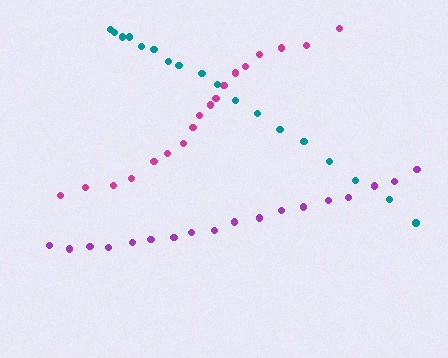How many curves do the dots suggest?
There are 3 distinct paths.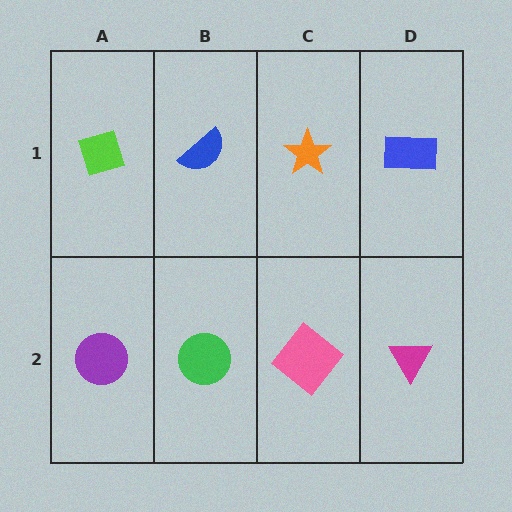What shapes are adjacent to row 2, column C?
An orange star (row 1, column C), a green circle (row 2, column B), a magenta triangle (row 2, column D).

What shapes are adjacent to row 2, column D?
A blue rectangle (row 1, column D), a pink diamond (row 2, column C).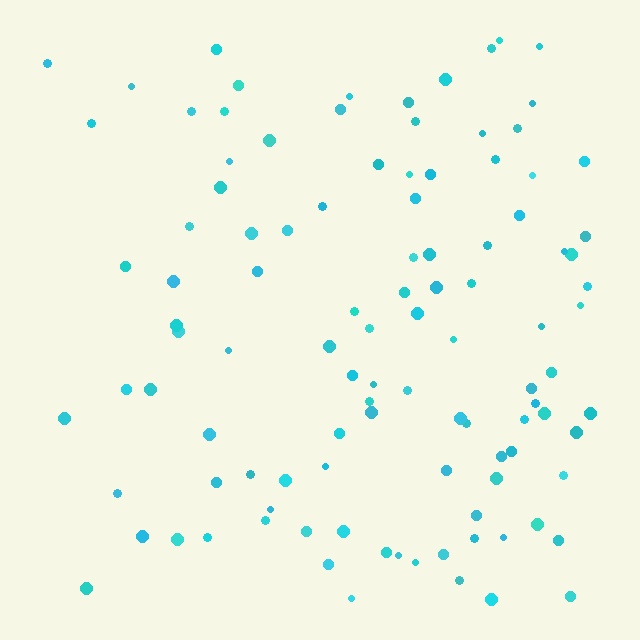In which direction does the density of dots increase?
From left to right, with the right side densest.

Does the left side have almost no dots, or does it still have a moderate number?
Still a moderate number, just noticeably fewer than the right.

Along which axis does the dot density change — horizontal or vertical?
Horizontal.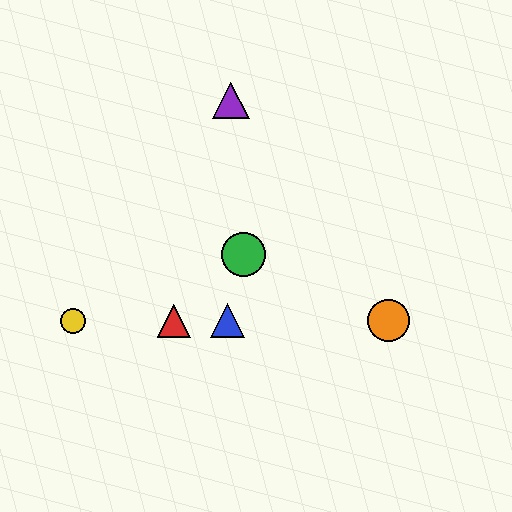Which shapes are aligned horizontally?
The red triangle, the blue triangle, the yellow circle, the orange circle are aligned horizontally.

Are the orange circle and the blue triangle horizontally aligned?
Yes, both are at y≈321.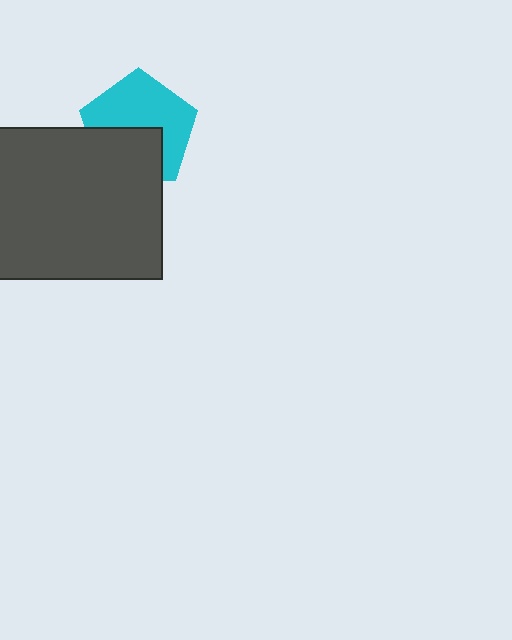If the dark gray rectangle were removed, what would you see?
You would see the complete cyan pentagon.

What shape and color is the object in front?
The object in front is a dark gray rectangle.